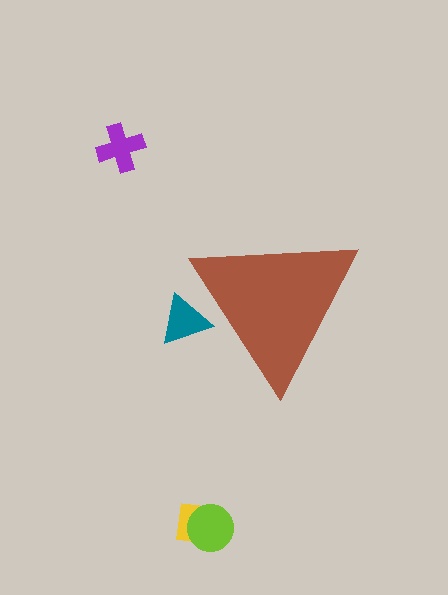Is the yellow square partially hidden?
No, the yellow square is fully visible.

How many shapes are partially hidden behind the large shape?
1 shape is partially hidden.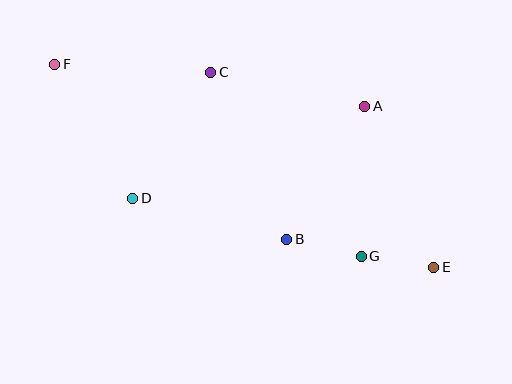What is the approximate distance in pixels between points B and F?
The distance between B and F is approximately 290 pixels.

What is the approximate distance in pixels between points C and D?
The distance between C and D is approximately 148 pixels.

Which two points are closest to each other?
Points E and G are closest to each other.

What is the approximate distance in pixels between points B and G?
The distance between B and G is approximately 76 pixels.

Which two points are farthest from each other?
Points E and F are farthest from each other.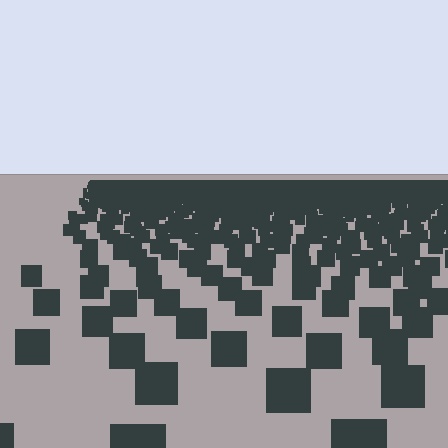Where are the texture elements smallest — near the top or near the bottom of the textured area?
Near the top.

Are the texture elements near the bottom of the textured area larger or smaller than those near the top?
Larger. Near the bottom, elements are closer to the viewer and appear at a bigger on-screen size.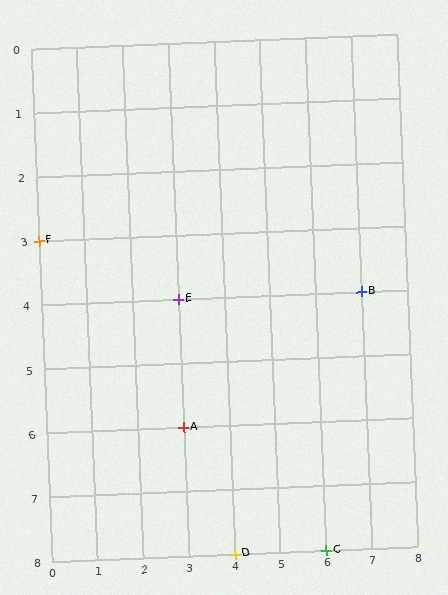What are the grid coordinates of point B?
Point B is at grid coordinates (7, 4).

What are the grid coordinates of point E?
Point E is at grid coordinates (3, 4).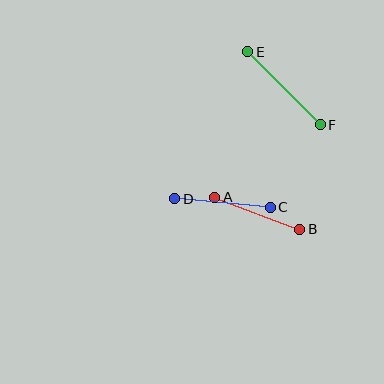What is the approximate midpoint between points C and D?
The midpoint is at approximately (222, 203) pixels.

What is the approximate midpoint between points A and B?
The midpoint is at approximately (257, 213) pixels.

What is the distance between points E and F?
The distance is approximately 103 pixels.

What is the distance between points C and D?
The distance is approximately 96 pixels.